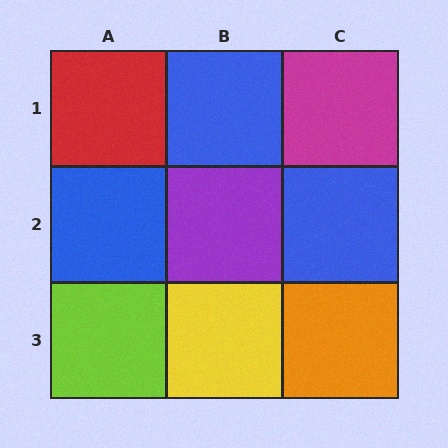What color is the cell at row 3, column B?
Yellow.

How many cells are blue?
3 cells are blue.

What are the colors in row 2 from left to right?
Blue, purple, blue.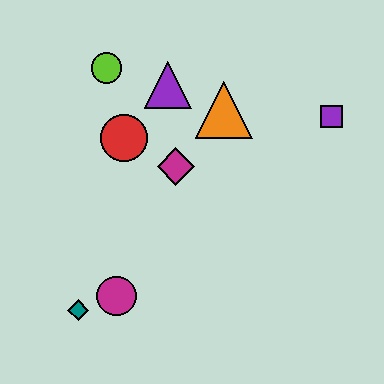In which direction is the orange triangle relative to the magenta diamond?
The orange triangle is above the magenta diamond.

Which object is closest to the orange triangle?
The purple triangle is closest to the orange triangle.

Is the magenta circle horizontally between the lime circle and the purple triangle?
Yes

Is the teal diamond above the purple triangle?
No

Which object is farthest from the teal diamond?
The purple square is farthest from the teal diamond.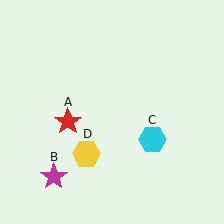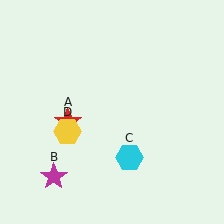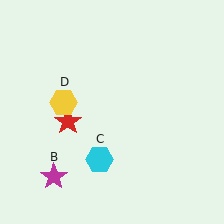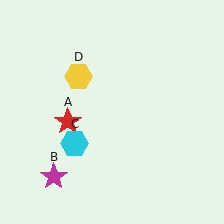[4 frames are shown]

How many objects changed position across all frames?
2 objects changed position: cyan hexagon (object C), yellow hexagon (object D).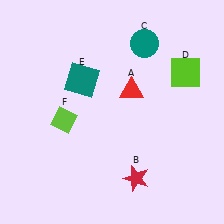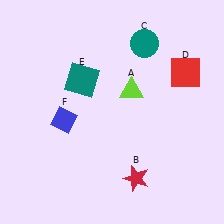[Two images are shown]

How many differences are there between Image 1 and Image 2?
There are 3 differences between the two images.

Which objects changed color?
A changed from red to lime. D changed from lime to red. F changed from lime to blue.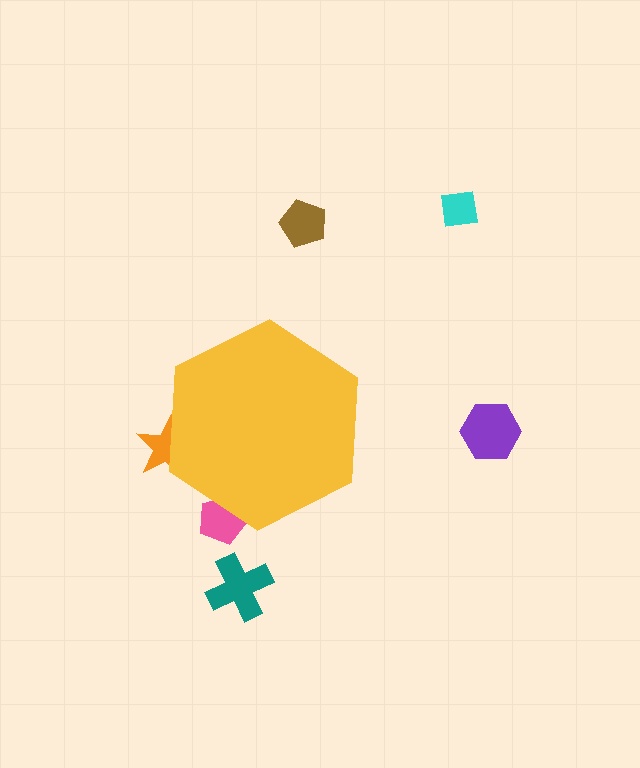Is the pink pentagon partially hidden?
Yes, the pink pentagon is partially hidden behind the yellow hexagon.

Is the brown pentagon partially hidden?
No, the brown pentagon is fully visible.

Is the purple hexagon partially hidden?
No, the purple hexagon is fully visible.